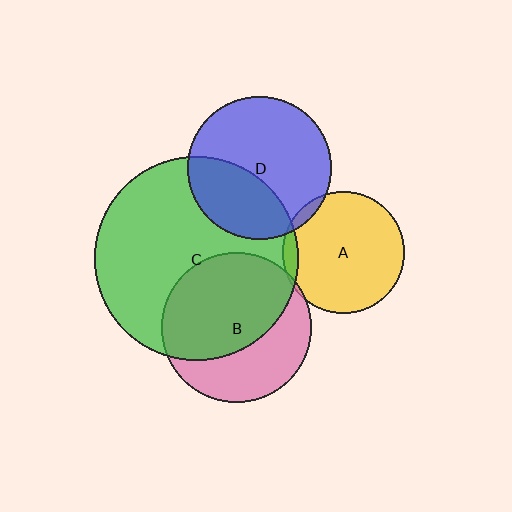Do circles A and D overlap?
Yes.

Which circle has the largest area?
Circle C (green).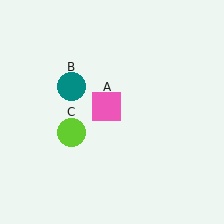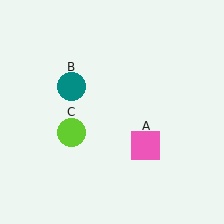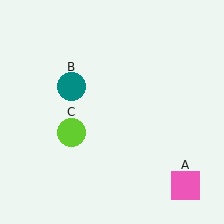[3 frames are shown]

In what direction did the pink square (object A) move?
The pink square (object A) moved down and to the right.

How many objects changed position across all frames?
1 object changed position: pink square (object A).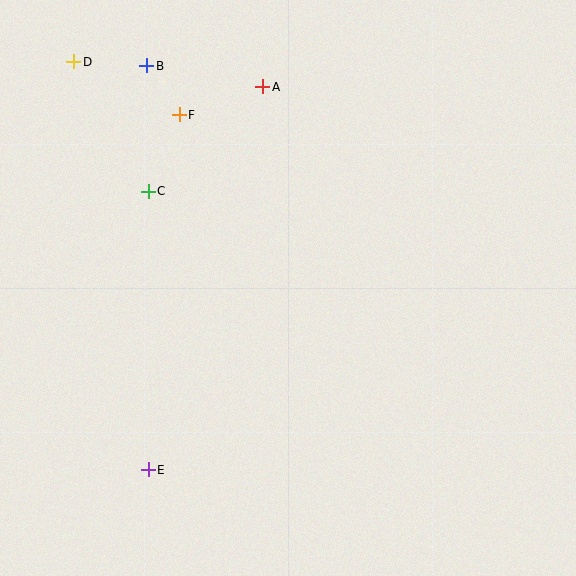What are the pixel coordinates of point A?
Point A is at (263, 87).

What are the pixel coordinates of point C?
Point C is at (148, 191).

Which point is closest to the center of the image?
Point C at (148, 191) is closest to the center.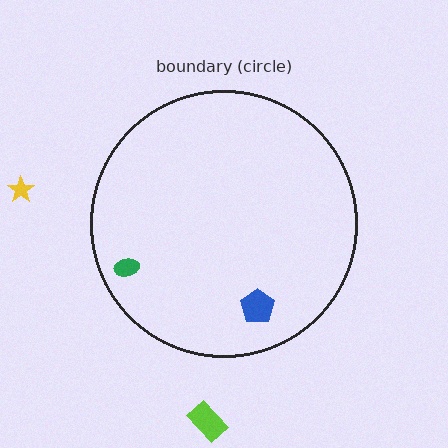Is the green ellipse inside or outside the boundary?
Inside.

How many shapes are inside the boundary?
2 inside, 2 outside.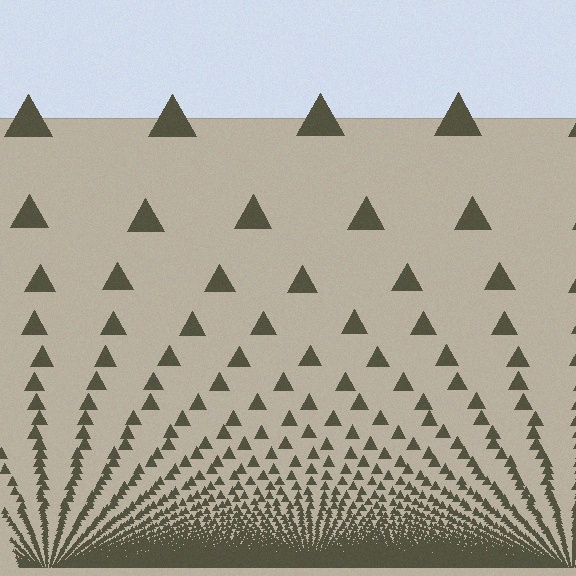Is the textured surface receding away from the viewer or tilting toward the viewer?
The surface appears to tilt toward the viewer. Texture elements get larger and sparser toward the top.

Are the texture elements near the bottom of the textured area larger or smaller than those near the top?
Smaller. The gradient is inverted — elements near the bottom are smaller and denser.